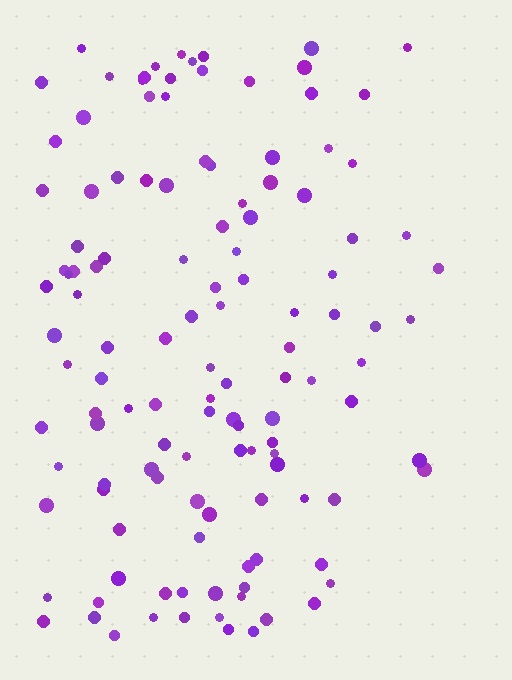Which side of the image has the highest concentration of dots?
The left.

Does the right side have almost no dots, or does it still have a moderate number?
Still a moderate number, just noticeably fewer than the left.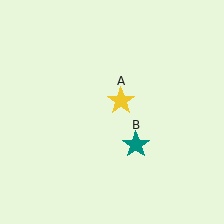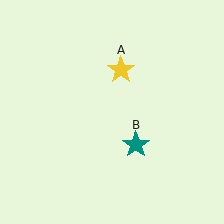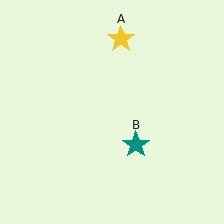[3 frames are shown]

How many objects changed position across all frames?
1 object changed position: yellow star (object A).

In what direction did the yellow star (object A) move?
The yellow star (object A) moved up.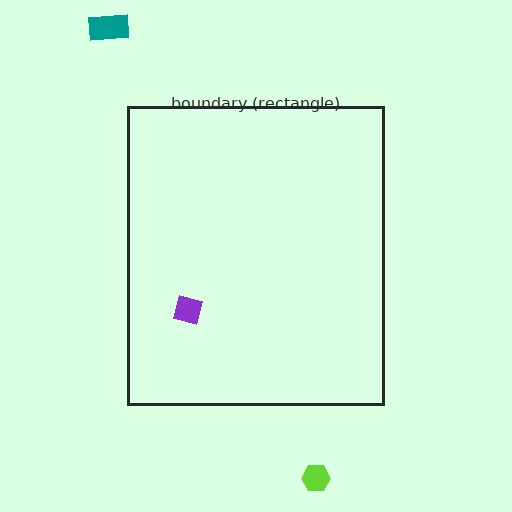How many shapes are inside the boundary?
1 inside, 2 outside.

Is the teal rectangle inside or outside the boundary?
Outside.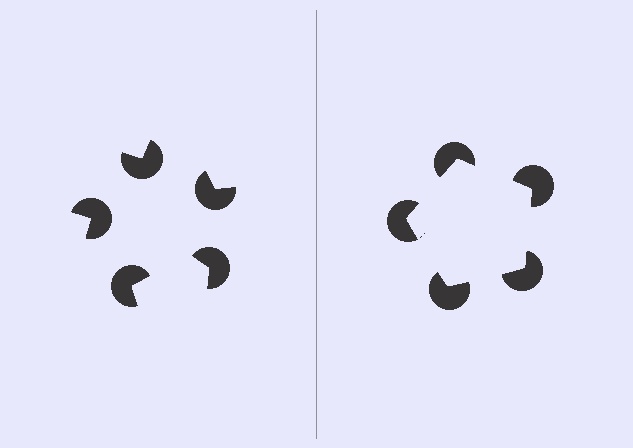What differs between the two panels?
The pac-man discs are positioned identically on both sides; only the wedge orientations differ. On the right they align to a pentagon; on the left they are misaligned.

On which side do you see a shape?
An illusory pentagon appears on the right side. On the left side the wedge cuts are rotated, so no coherent shape forms.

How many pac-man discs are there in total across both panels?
10 — 5 on each side.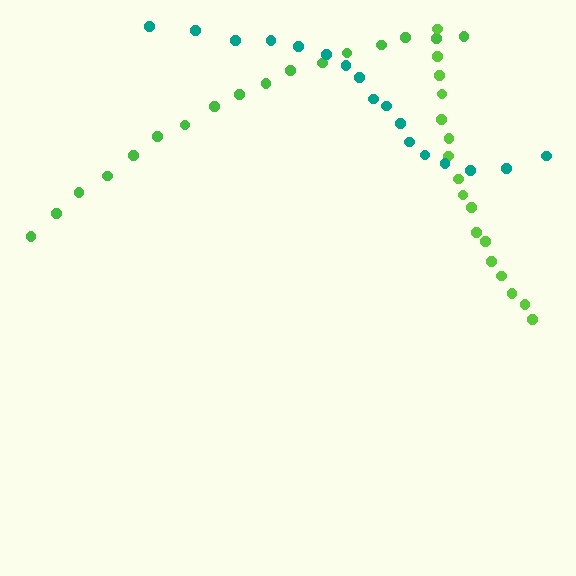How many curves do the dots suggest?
There are 3 distinct paths.